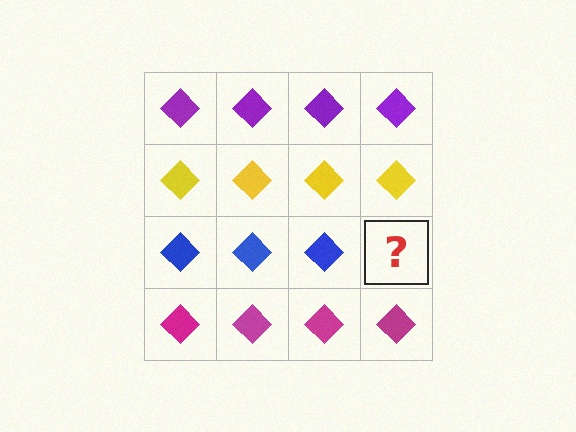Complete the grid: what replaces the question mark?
The question mark should be replaced with a blue diamond.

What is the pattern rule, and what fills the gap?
The rule is that each row has a consistent color. The gap should be filled with a blue diamond.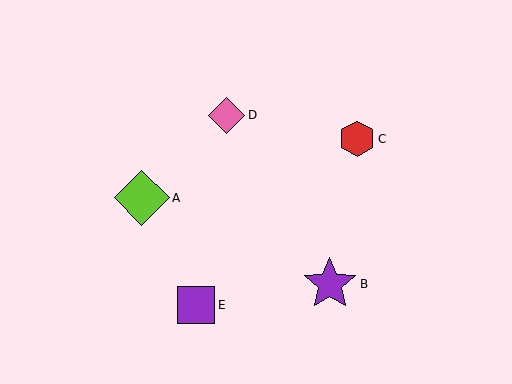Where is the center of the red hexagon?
The center of the red hexagon is at (357, 139).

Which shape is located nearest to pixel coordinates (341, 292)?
The purple star (labeled B) at (330, 284) is nearest to that location.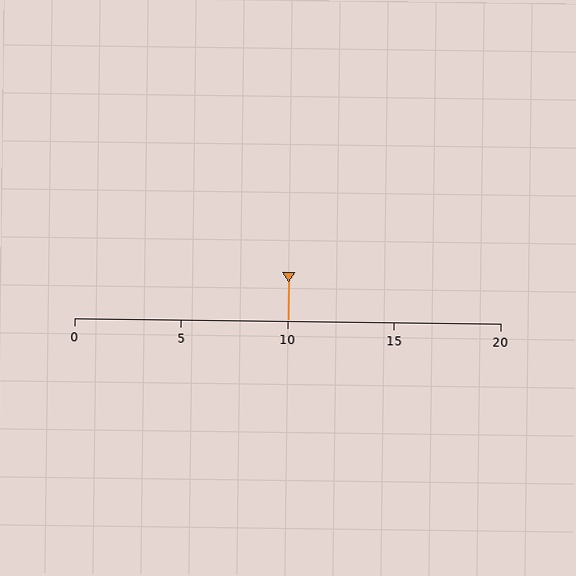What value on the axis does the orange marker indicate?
The marker indicates approximately 10.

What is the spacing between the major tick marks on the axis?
The major ticks are spaced 5 apart.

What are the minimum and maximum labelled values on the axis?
The axis runs from 0 to 20.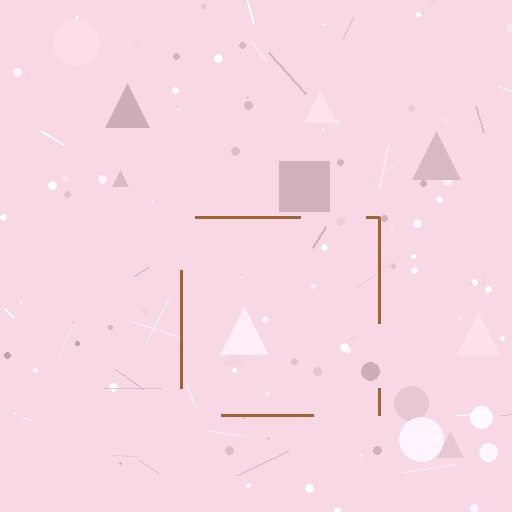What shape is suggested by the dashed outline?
The dashed outline suggests a square.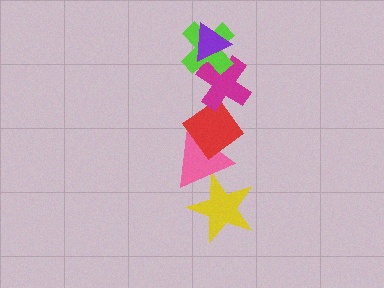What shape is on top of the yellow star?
The pink triangle is on top of the yellow star.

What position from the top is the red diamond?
The red diamond is 4th from the top.